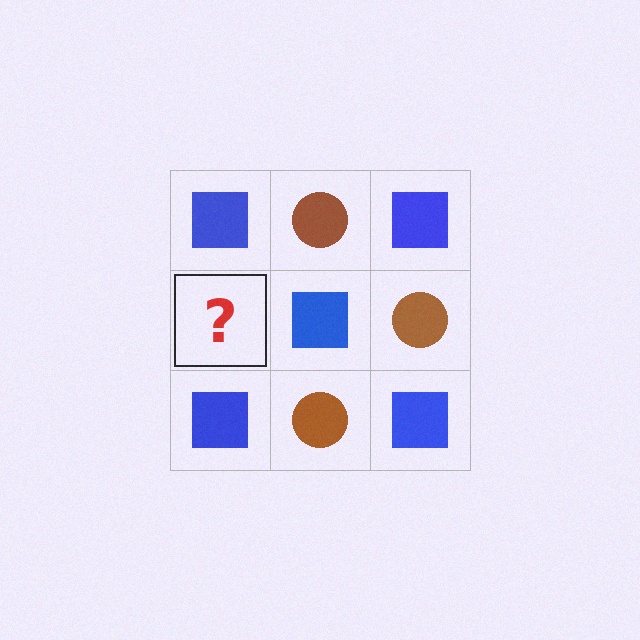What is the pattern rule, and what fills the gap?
The rule is that it alternates blue square and brown circle in a checkerboard pattern. The gap should be filled with a brown circle.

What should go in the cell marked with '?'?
The missing cell should contain a brown circle.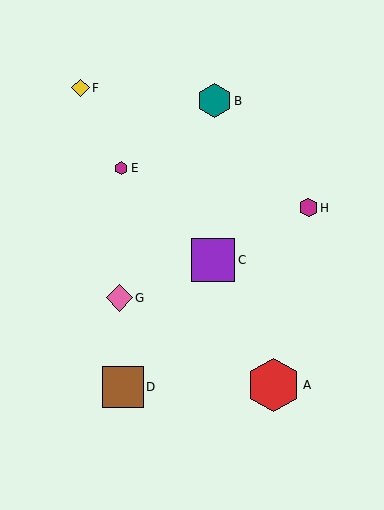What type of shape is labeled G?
Shape G is a pink diamond.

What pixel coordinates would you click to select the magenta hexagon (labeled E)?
Click at (121, 168) to select the magenta hexagon E.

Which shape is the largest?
The red hexagon (labeled A) is the largest.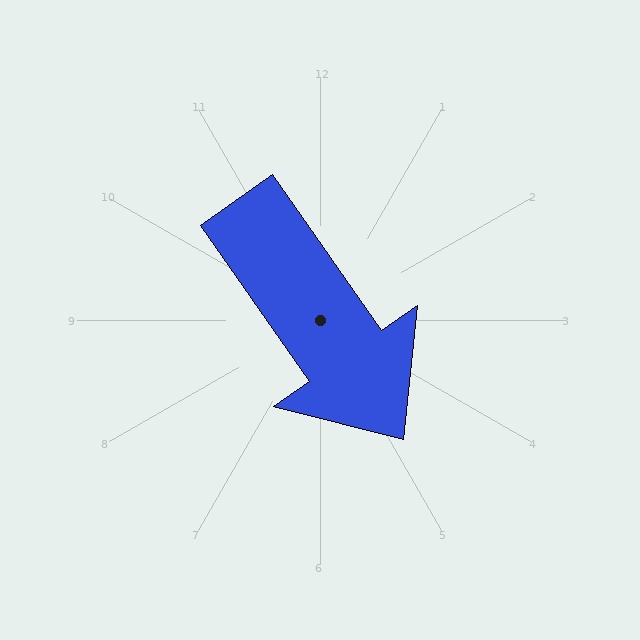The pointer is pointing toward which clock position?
Roughly 5 o'clock.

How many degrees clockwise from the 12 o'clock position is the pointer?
Approximately 145 degrees.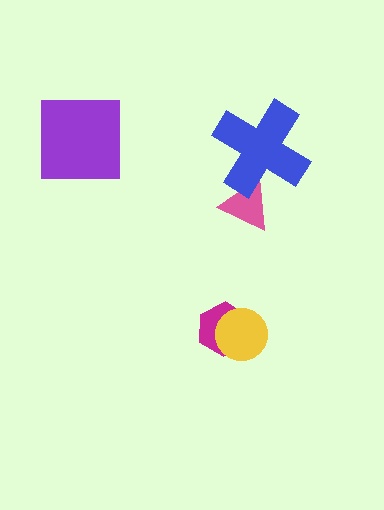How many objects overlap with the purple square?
0 objects overlap with the purple square.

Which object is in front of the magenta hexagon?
The yellow circle is in front of the magenta hexagon.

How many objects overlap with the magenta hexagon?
1 object overlaps with the magenta hexagon.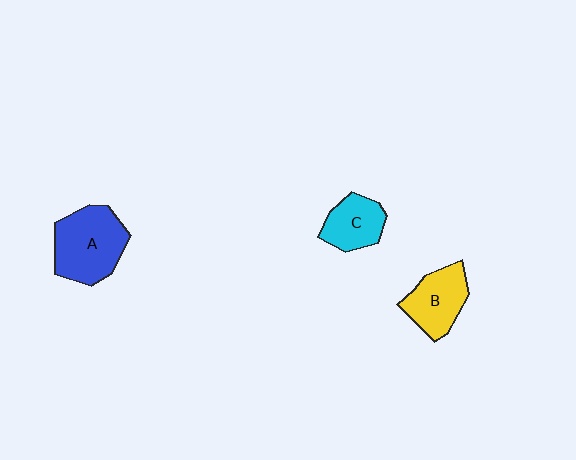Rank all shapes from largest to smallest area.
From largest to smallest: A (blue), B (yellow), C (cyan).